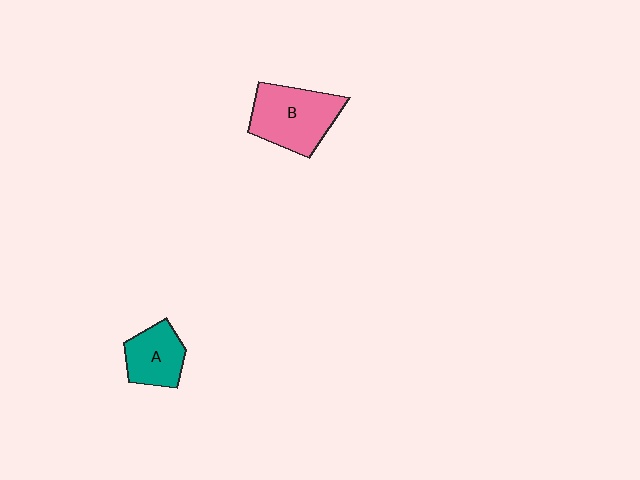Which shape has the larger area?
Shape B (pink).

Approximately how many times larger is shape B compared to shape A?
Approximately 1.5 times.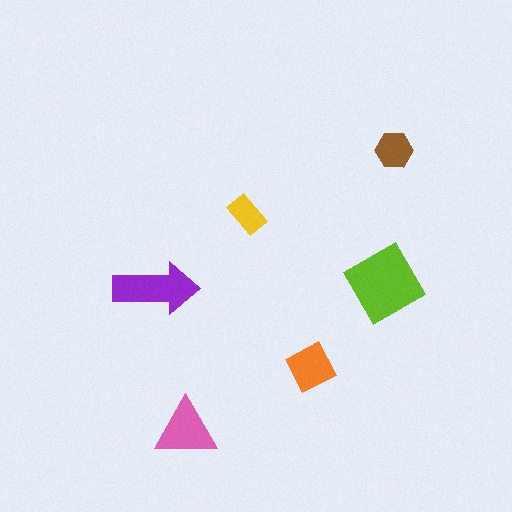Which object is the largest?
The lime diamond.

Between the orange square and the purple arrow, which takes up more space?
The purple arrow.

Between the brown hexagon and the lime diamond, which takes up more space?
The lime diamond.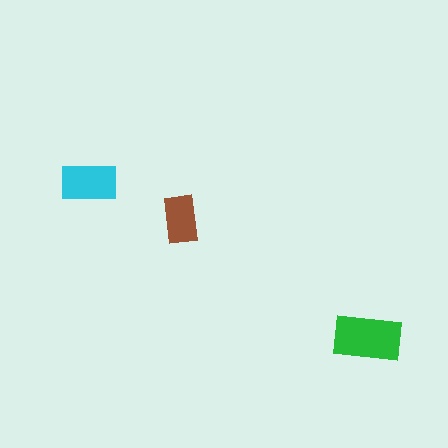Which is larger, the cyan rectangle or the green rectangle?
The green one.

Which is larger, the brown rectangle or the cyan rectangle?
The cyan one.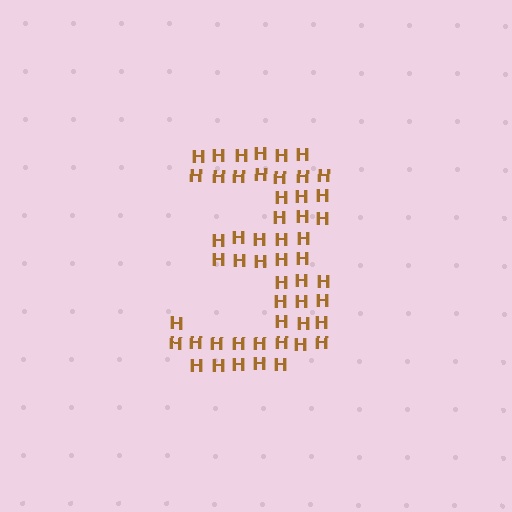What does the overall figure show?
The overall figure shows the digit 3.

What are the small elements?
The small elements are letter H's.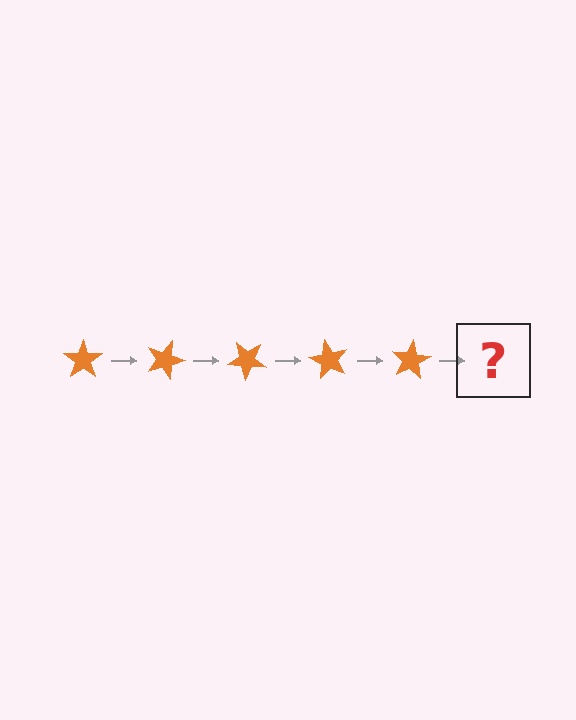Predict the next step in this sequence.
The next step is an orange star rotated 100 degrees.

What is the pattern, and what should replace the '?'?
The pattern is that the star rotates 20 degrees each step. The '?' should be an orange star rotated 100 degrees.